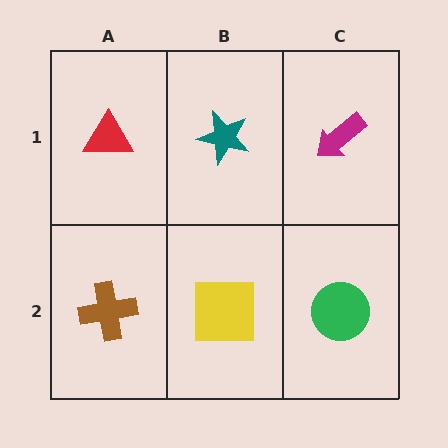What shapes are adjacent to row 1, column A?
A brown cross (row 2, column A), a teal star (row 1, column B).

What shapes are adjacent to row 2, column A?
A red triangle (row 1, column A), a yellow square (row 2, column B).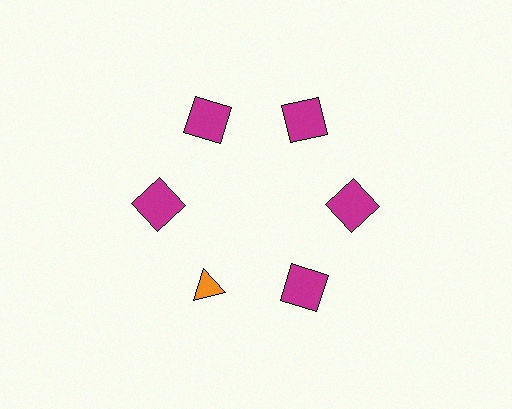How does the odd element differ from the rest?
It differs in both color (orange instead of magenta) and shape (triangle instead of square).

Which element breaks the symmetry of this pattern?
The orange triangle at roughly the 7 o'clock position breaks the symmetry. All other shapes are magenta squares.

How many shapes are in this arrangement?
There are 6 shapes arranged in a ring pattern.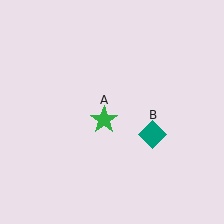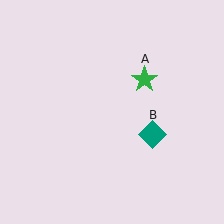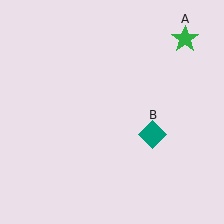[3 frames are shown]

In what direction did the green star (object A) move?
The green star (object A) moved up and to the right.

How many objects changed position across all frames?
1 object changed position: green star (object A).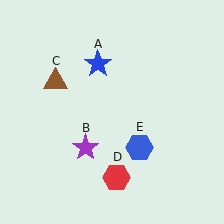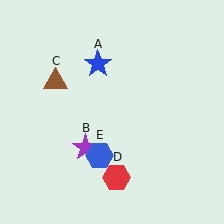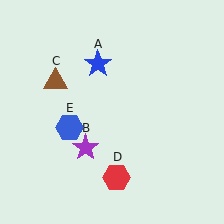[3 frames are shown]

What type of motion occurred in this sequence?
The blue hexagon (object E) rotated clockwise around the center of the scene.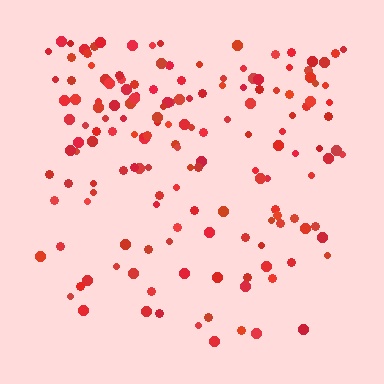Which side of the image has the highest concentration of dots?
The top.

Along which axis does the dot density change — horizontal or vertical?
Vertical.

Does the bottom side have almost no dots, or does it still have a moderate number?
Still a moderate number, just noticeably fewer than the top.